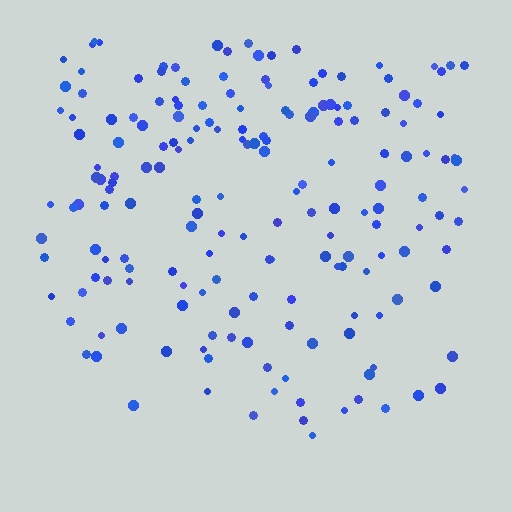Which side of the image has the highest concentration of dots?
The top.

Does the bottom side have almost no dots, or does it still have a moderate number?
Still a moderate number, just noticeably fewer than the top.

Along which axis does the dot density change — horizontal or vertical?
Vertical.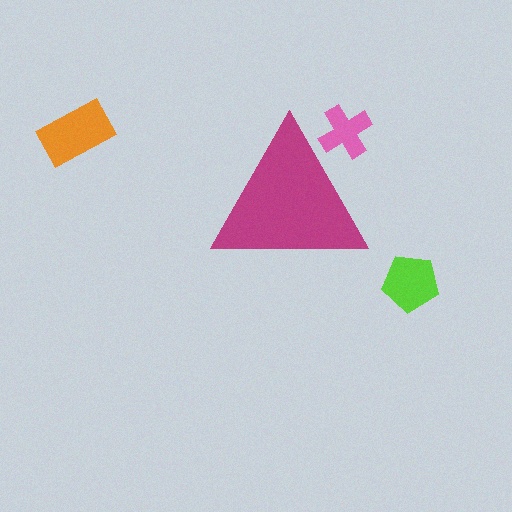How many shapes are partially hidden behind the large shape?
1 shape is partially hidden.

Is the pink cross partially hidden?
Yes, the pink cross is partially hidden behind the magenta triangle.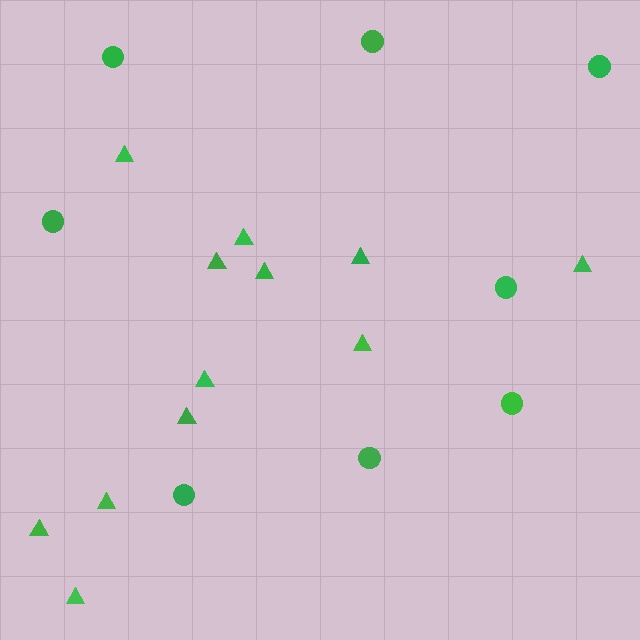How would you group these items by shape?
There are 2 groups: one group of triangles (12) and one group of circles (8).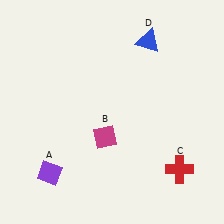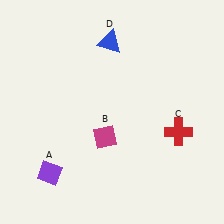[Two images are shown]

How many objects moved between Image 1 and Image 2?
2 objects moved between the two images.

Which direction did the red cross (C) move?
The red cross (C) moved up.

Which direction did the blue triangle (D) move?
The blue triangle (D) moved left.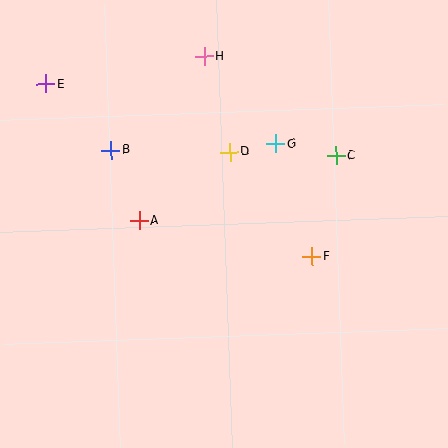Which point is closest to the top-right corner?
Point C is closest to the top-right corner.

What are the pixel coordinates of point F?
Point F is at (312, 257).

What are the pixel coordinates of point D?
Point D is at (230, 152).